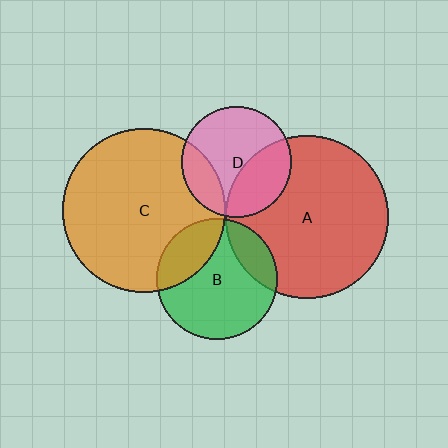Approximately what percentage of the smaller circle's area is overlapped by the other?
Approximately 20%.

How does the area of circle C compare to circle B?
Approximately 1.8 times.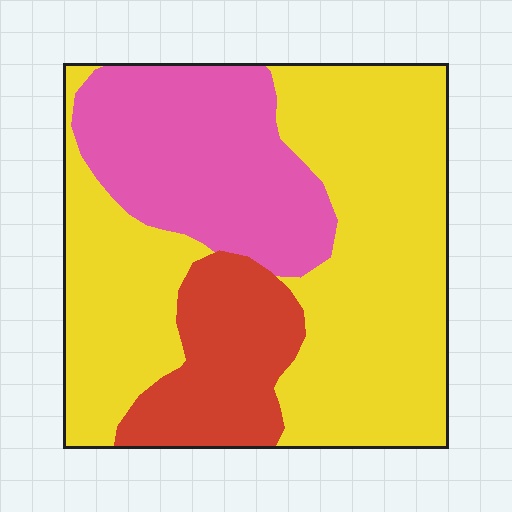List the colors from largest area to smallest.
From largest to smallest: yellow, pink, red.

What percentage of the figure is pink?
Pink covers 26% of the figure.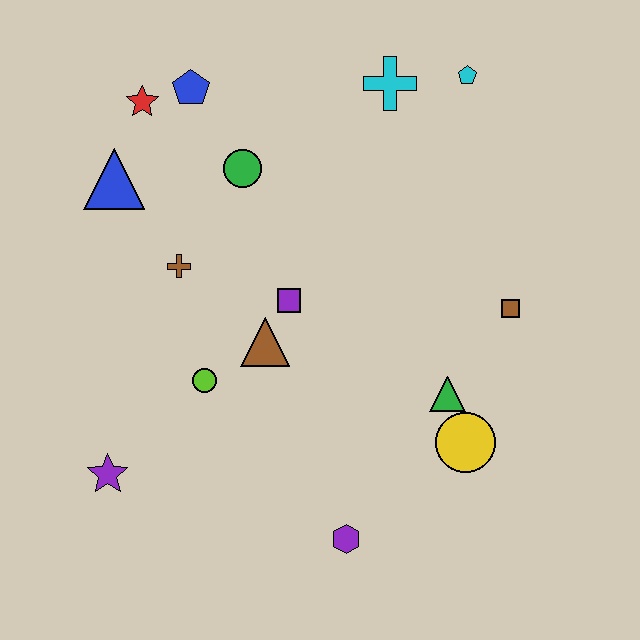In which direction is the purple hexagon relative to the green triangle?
The purple hexagon is below the green triangle.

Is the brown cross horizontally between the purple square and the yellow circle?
No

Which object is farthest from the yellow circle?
The red star is farthest from the yellow circle.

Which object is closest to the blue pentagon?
The red star is closest to the blue pentagon.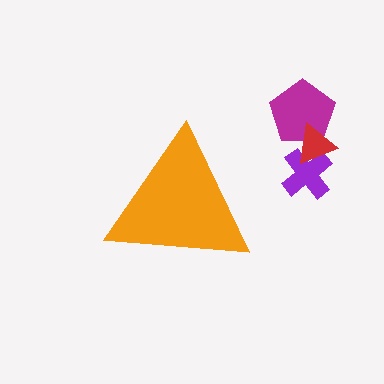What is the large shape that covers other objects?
An orange triangle.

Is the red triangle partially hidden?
No, the red triangle is fully visible.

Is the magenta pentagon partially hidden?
No, the magenta pentagon is fully visible.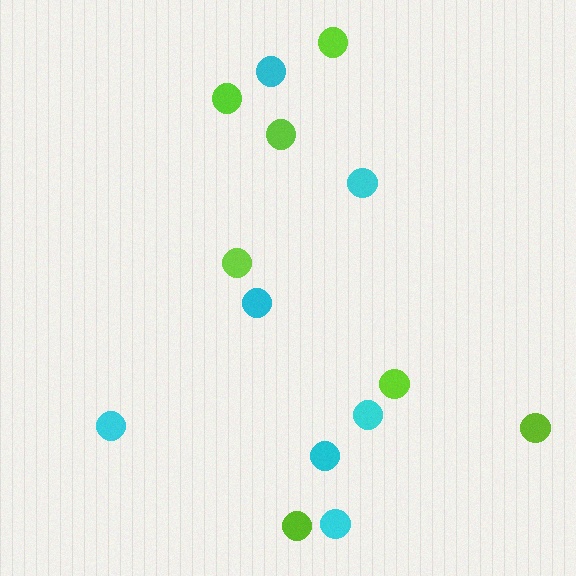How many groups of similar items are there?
There are 2 groups: one group of cyan circles (7) and one group of lime circles (7).